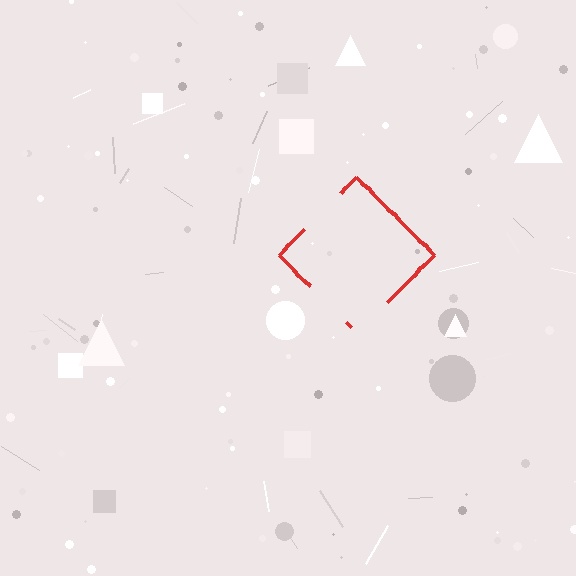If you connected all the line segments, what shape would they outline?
They would outline a diamond.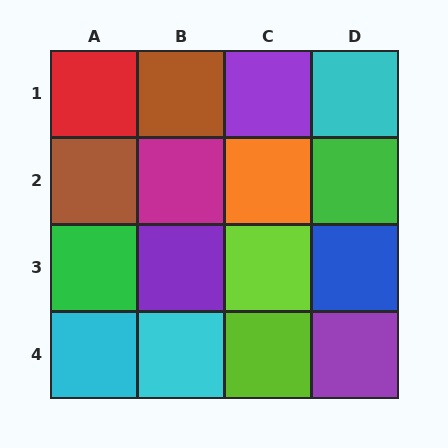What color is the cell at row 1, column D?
Cyan.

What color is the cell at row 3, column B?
Purple.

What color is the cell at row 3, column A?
Green.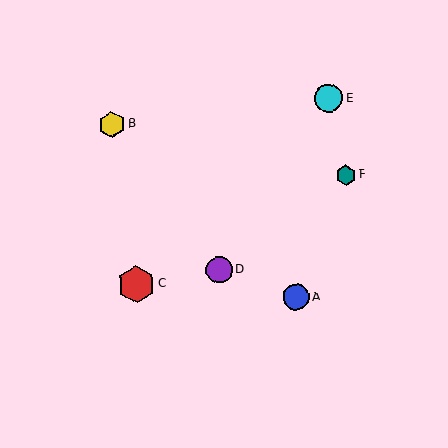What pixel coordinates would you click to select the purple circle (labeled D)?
Click at (219, 270) to select the purple circle D.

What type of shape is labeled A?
Shape A is a blue circle.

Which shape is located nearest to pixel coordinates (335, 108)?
The cyan circle (labeled E) at (329, 98) is nearest to that location.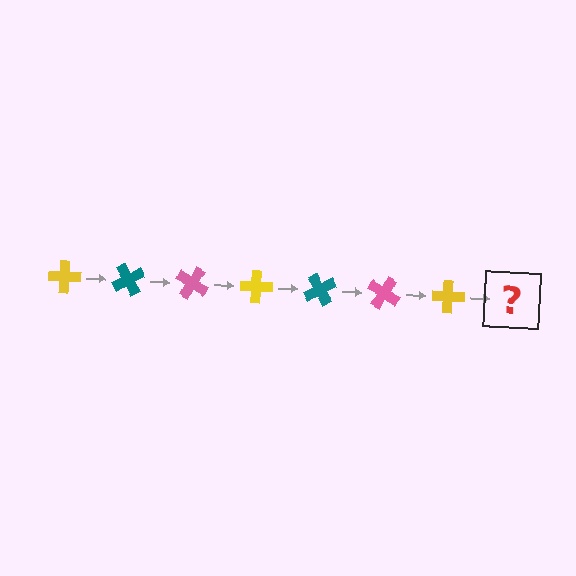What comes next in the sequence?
The next element should be a teal cross, rotated 420 degrees from the start.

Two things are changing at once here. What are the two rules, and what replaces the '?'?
The two rules are that it rotates 60 degrees each step and the color cycles through yellow, teal, and pink. The '?' should be a teal cross, rotated 420 degrees from the start.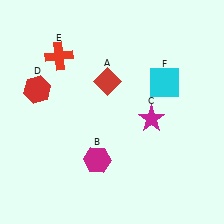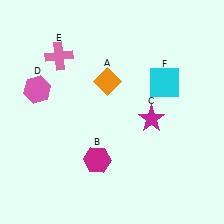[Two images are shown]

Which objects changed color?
A changed from red to orange. D changed from red to pink. E changed from red to pink.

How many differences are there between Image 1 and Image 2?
There are 3 differences between the two images.